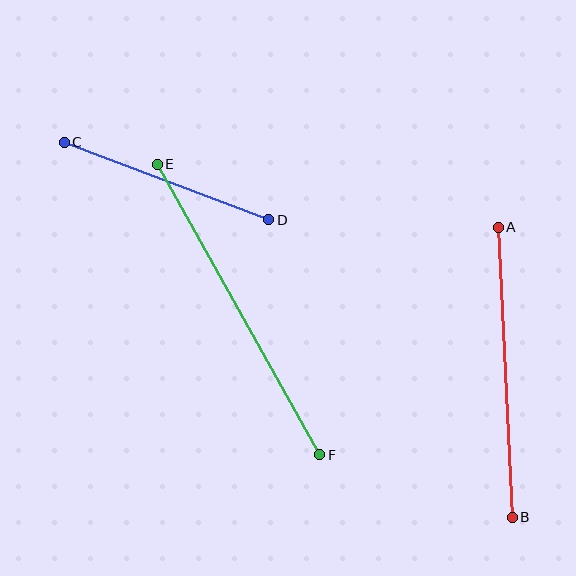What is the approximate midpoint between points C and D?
The midpoint is at approximately (166, 181) pixels.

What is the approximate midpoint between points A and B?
The midpoint is at approximately (505, 372) pixels.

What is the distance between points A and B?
The distance is approximately 290 pixels.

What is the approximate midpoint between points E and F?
The midpoint is at approximately (239, 310) pixels.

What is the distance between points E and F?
The distance is approximately 333 pixels.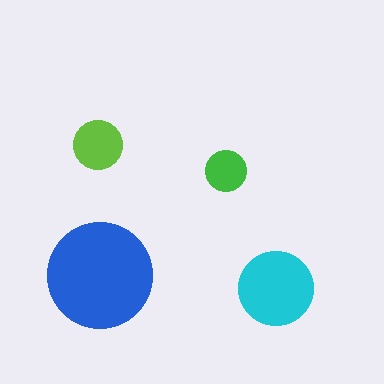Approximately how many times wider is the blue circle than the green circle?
About 2.5 times wider.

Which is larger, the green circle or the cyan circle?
The cyan one.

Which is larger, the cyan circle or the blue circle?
The blue one.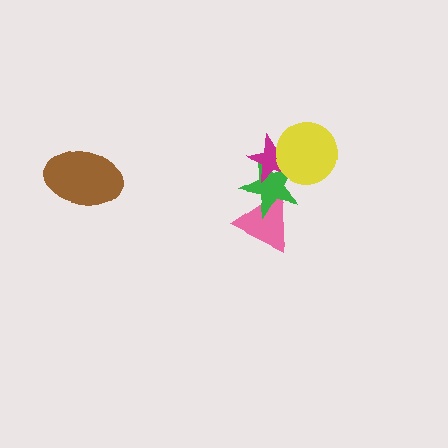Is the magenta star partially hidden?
Yes, it is partially covered by another shape.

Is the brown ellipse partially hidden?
No, no other shape covers it.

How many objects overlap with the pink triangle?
1 object overlaps with the pink triangle.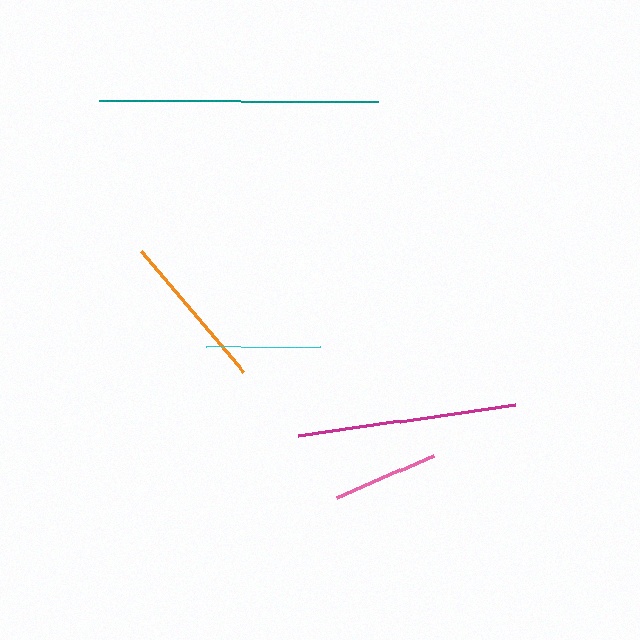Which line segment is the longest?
The teal line is the longest at approximately 278 pixels.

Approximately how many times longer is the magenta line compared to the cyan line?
The magenta line is approximately 1.9 times the length of the cyan line.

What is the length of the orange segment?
The orange segment is approximately 158 pixels long.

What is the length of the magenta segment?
The magenta segment is approximately 219 pixels long.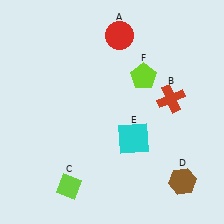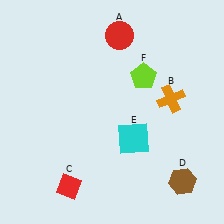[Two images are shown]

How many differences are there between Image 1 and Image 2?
There are 2 differences between the two images.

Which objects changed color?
B changed from red to orange. C changed from lime to red.